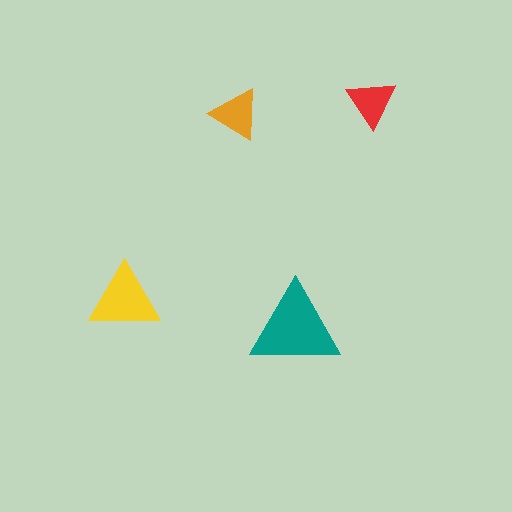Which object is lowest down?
The teal triangle is bottommost.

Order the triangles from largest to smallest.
the teal one, the yellow one, the orange one, the red one.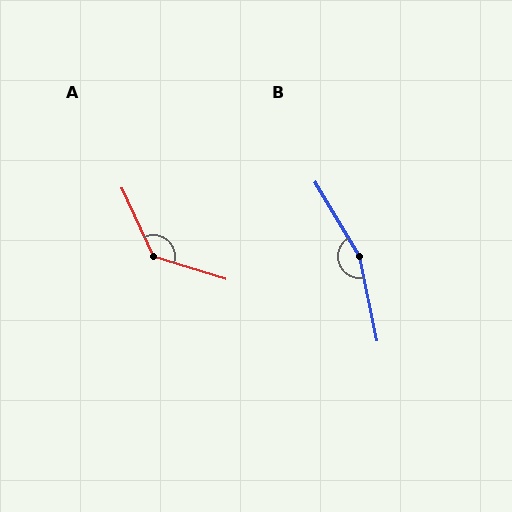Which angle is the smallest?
A, at approximately 133 degrees.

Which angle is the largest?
B, at approximately 161 degrees.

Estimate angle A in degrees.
Approximately 133 degrees.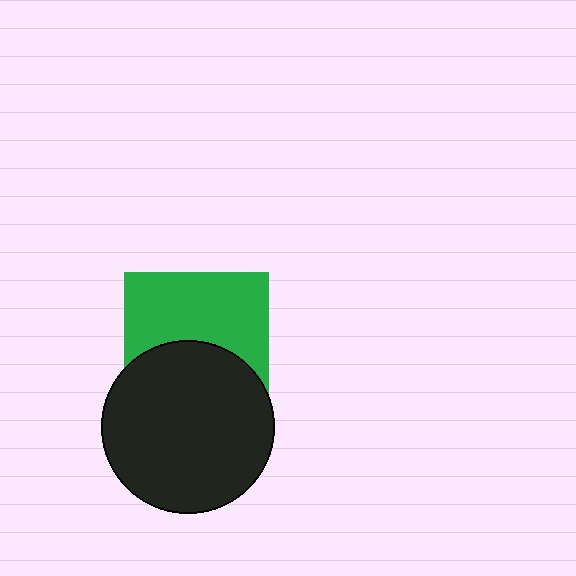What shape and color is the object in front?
The object in front is a black circle.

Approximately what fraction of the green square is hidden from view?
Roughly 44% of the green square is hidden behind the black circle.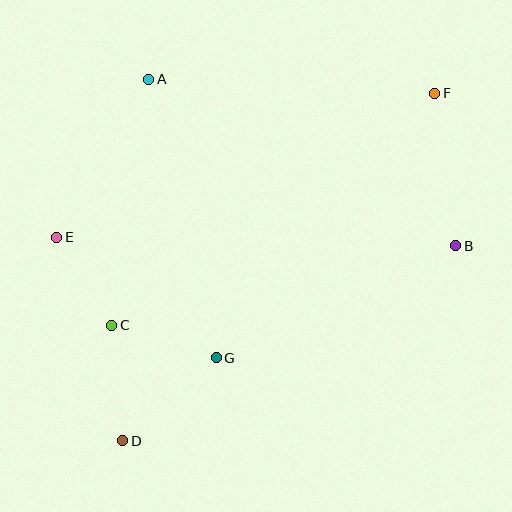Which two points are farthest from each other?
Points D and F are farthest from each other.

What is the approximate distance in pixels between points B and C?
The distance between B and C is approximately 353 pixels.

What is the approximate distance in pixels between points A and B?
The distance between A and B is approximately 349 pixels.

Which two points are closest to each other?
Points C and E are closest to each other.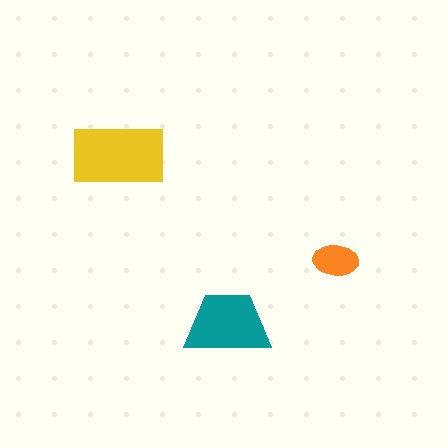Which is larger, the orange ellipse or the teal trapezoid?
The teal trapezoid.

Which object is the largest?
The yellow rectangle.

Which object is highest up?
The yellow rectangle is topmost.